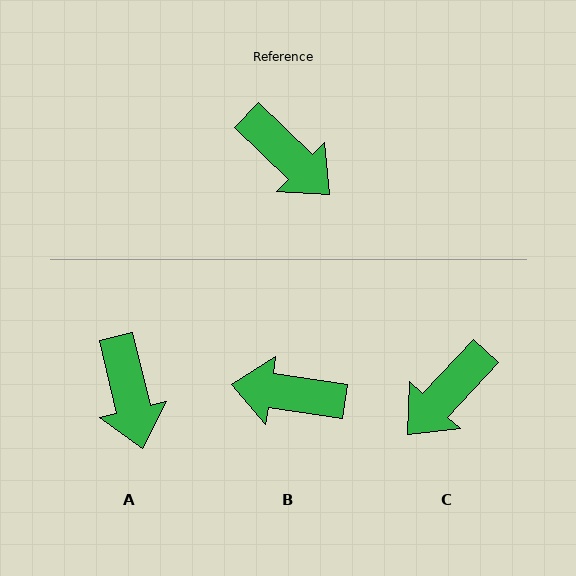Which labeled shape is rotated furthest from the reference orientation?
B, about 144 degrees away.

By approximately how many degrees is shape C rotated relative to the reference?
Approximately 89 degrees clockwise.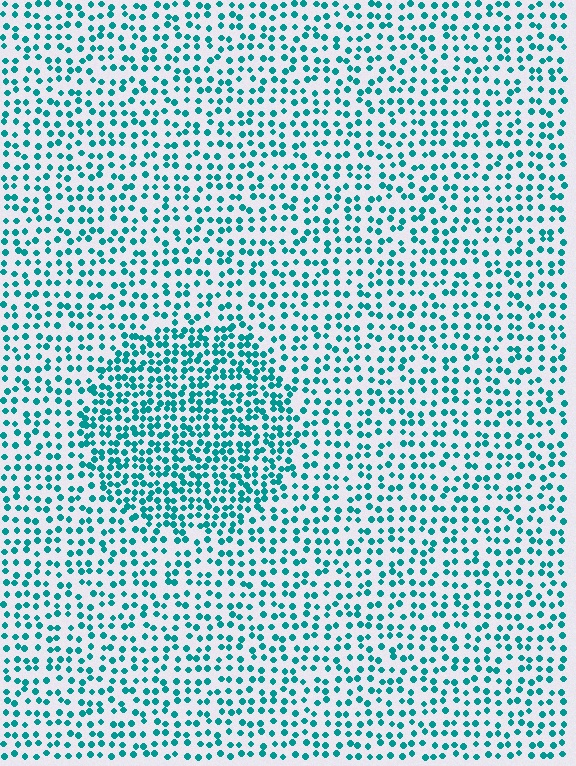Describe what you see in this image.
The image contains small teal elements arranged at two different densities. A circle-shaped region is visible where the elements are more densely packed than the surrounding area.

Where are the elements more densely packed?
The elements are more densely packed inside the circle boundary.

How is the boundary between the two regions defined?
The boundary is defined by a change in element density (approximately 1.7x ratio). All elements are the same color, size, and shape.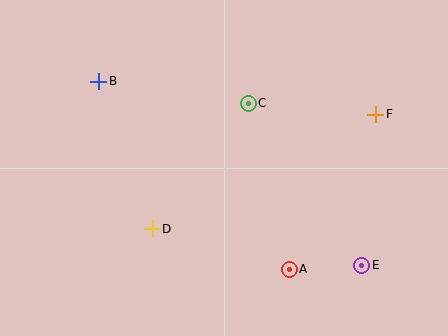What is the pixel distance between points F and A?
The distance between F and A is 178 pixels.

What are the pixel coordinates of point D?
Point D is at (152, 229).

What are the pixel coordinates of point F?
Point F is at (376, 114).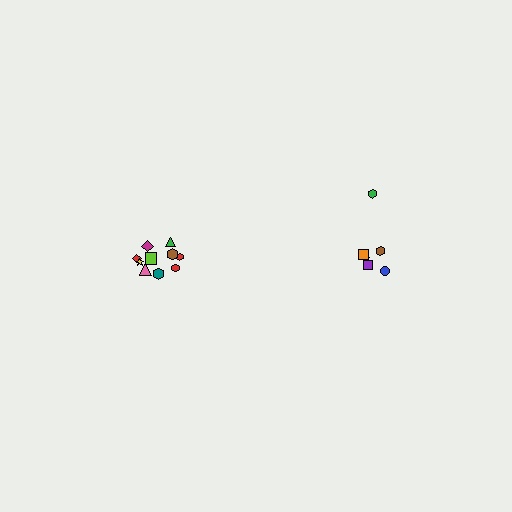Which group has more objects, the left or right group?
The left group.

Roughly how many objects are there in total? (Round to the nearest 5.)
Roughly 15 objects in total.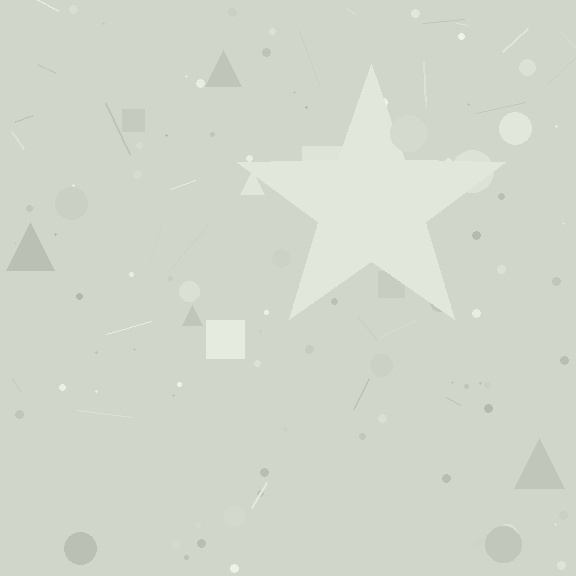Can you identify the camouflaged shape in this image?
The camouflaged shape is a star.